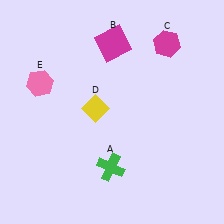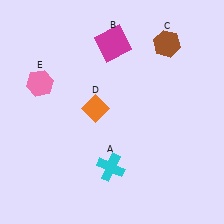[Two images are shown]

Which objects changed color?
A changed from green to cyan. C changed from magenta to brown. D changed from yellow to orange.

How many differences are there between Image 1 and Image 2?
There are 3 differences between the two images.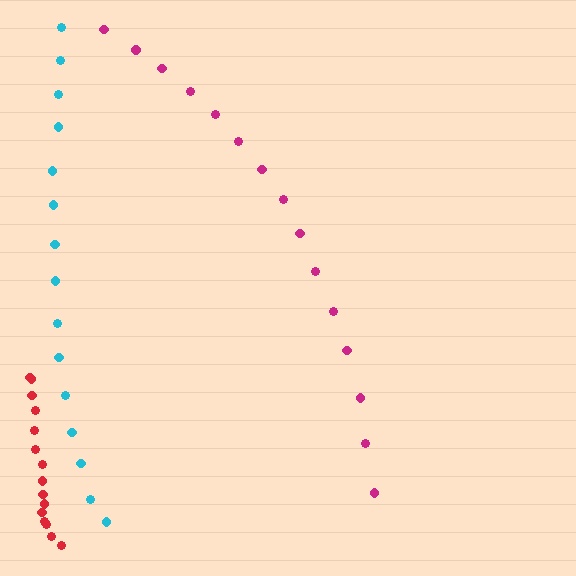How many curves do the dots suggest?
There are 3 distinct paths.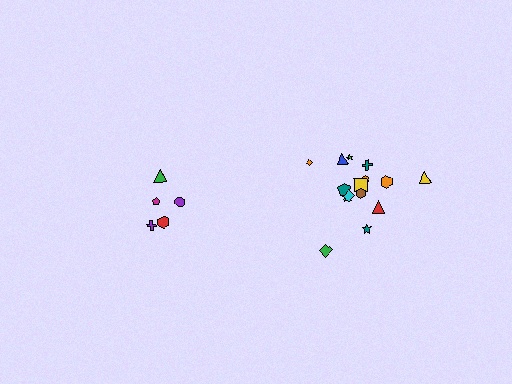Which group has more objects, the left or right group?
The right group.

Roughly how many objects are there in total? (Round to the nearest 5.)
Roughly 20 objects in total.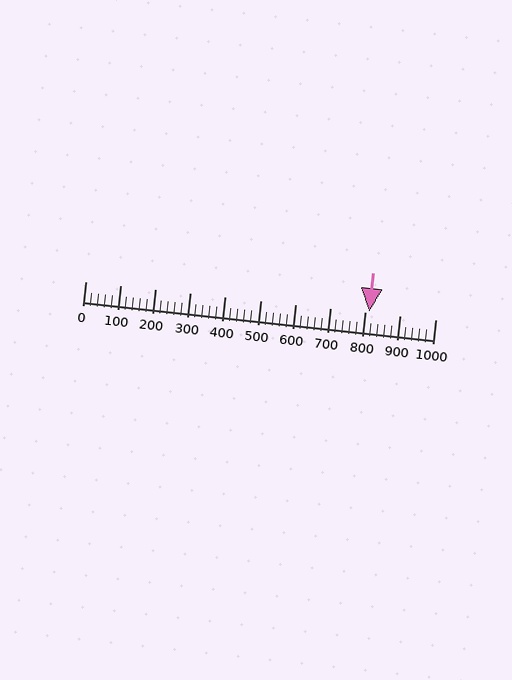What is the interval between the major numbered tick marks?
The major tick marks are spaced 100 units apart.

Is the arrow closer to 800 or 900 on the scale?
The arrow is closer to 800.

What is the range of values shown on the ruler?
The ruler shows values from 0 to 1000.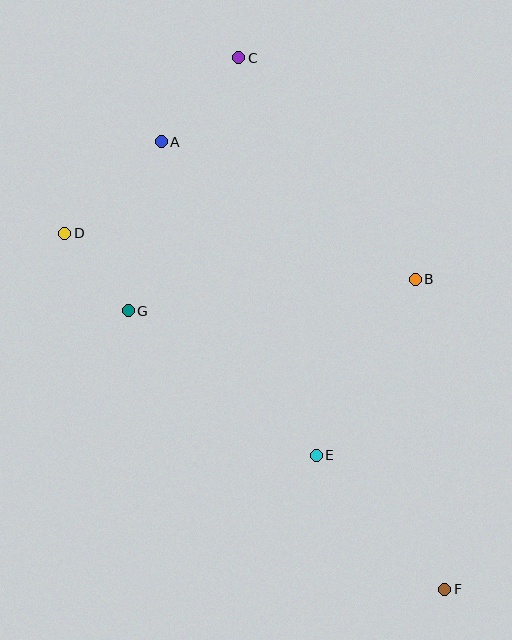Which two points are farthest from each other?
Points C and F are farthest from each other.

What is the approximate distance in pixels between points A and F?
The distance between A and F is approximately 530 pixels.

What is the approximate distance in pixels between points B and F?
The distance between B and F is approximately 311 pixels.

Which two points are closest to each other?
Points D and G are closest to each other.